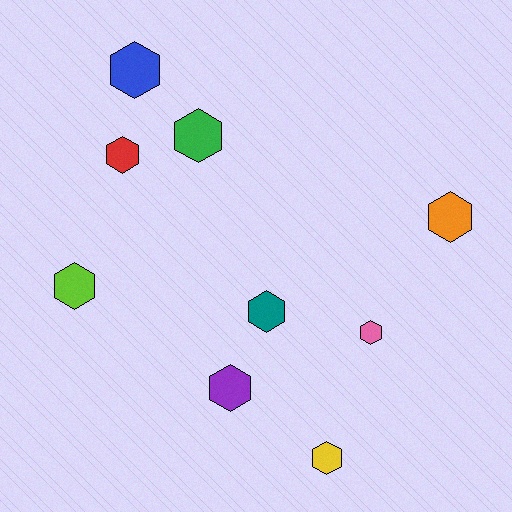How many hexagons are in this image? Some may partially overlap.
There are 9 hexagons.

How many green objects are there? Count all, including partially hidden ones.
There is 1 green object.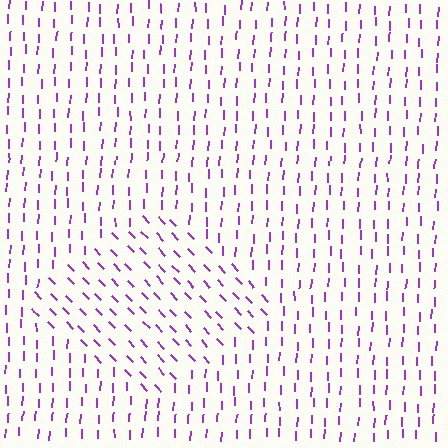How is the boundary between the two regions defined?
The boundary is defined purely by a change in line orientation (approximately 45 degrees difference). All lines are the same color and thickness.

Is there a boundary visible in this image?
Yes, there is a texture boundary formed by a change in line orientation.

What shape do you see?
I see a diamond.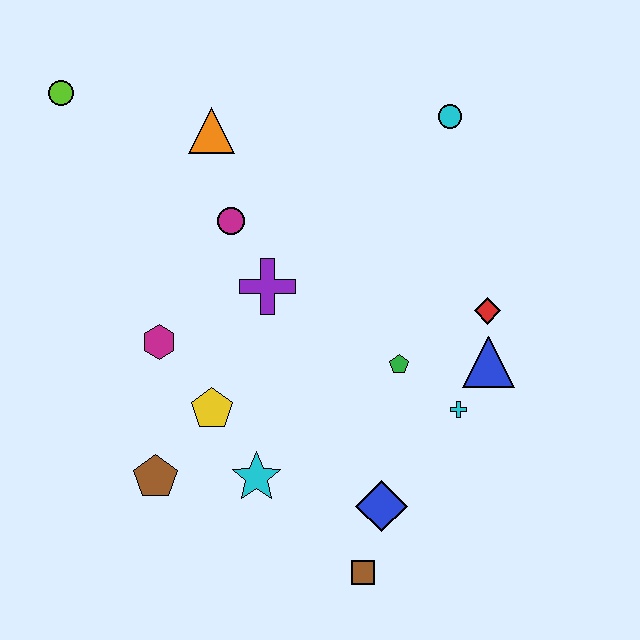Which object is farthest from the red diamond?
The lime circle is farthest from the red diamond.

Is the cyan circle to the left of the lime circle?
No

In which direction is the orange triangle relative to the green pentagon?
The orange triangle is above the green pentagon.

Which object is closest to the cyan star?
The yellow pentagon is closest to the cyan star.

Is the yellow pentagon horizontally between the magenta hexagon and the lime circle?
No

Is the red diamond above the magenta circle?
No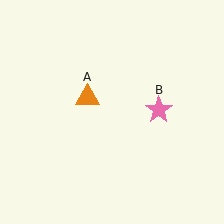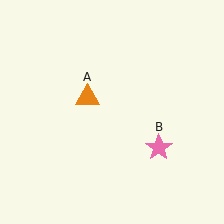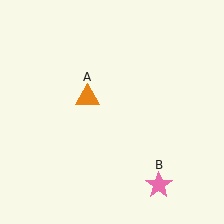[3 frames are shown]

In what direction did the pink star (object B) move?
The pink star (object B) moved down.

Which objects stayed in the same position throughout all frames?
Orange triangle (object A) remained stationary.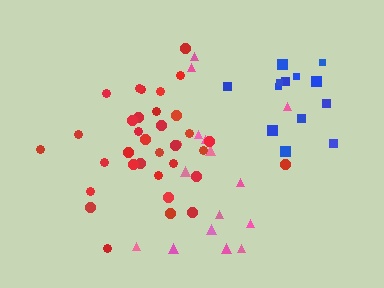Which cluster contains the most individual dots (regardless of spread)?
Red (35).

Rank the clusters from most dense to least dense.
red, blue, pink.